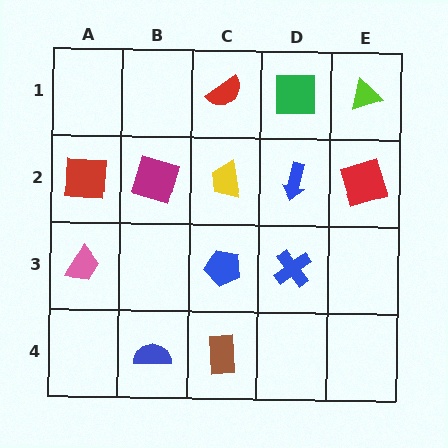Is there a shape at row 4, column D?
No, that cell is empty.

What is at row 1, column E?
A lime triangle.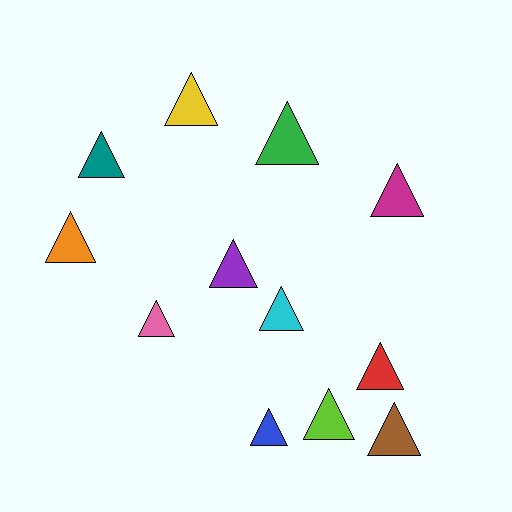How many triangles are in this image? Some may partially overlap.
There are 12 triangles.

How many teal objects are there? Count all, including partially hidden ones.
There is 1 teal object.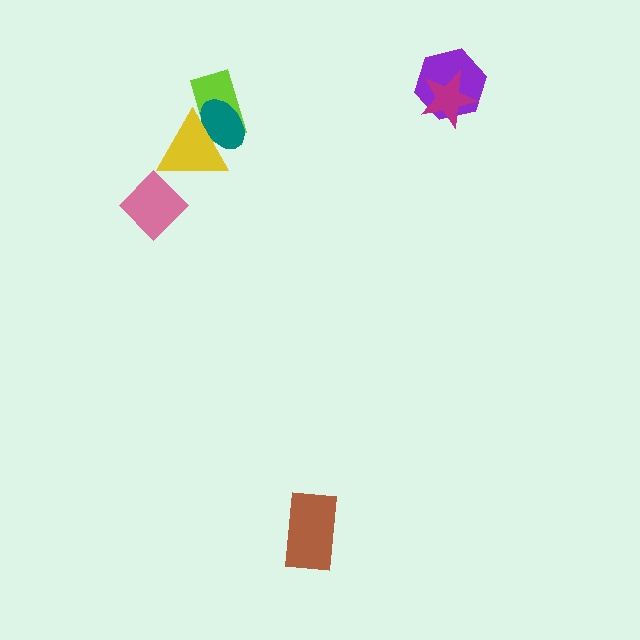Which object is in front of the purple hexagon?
The magenta star is in front of the purple hexagon.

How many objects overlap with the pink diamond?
1 object overlaps with the pink diamond.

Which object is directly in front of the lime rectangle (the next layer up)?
The teal ellipse is directly in front of the lime rectangle.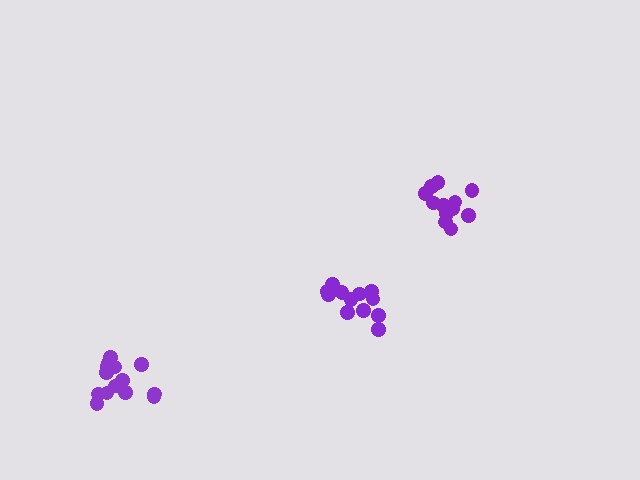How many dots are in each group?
Group 1: 13 dots, Group 2: 13 dots, Group 3: 14 dots (40 total).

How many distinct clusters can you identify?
There are 3 distinct clusters.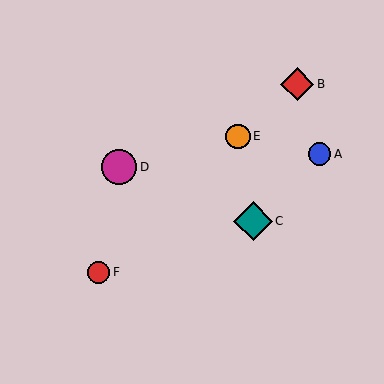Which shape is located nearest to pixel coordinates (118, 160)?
The magenta circle (labeled D) at (119, 167) is nearest to that location.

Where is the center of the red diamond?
The center of the red diamond is at (297, 84).